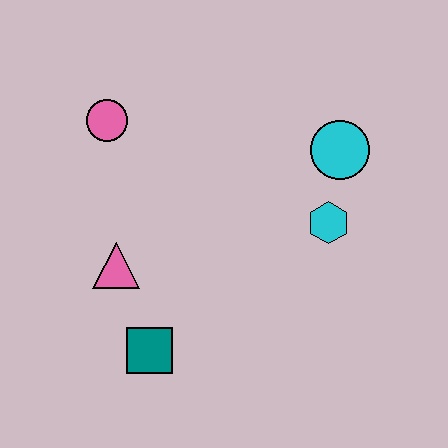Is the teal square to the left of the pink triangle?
No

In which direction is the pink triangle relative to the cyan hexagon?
The pink triangle is to the left of the cyan hexagon.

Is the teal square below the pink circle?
Yes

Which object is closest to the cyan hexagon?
The cyan circle is closest to the cyan hexagon.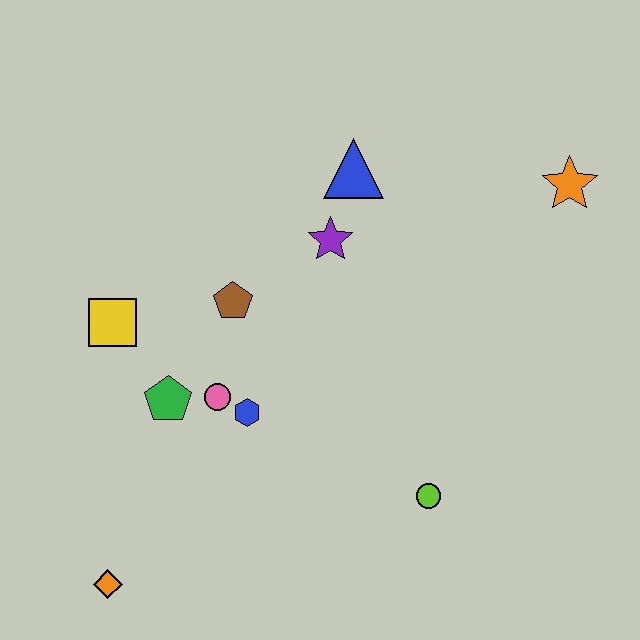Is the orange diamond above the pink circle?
No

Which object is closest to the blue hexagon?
The pink circle is closest to the blue hexagon.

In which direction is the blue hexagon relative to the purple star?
The blue hexagon is below the purple star.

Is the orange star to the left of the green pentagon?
No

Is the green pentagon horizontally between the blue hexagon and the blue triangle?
No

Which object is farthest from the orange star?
The orange diamond is farthest from the orange star.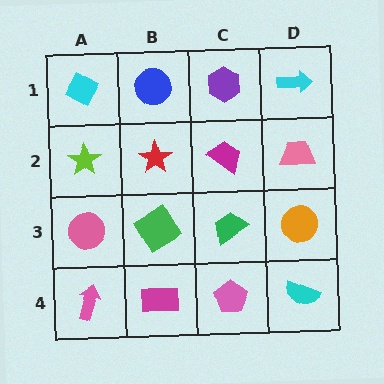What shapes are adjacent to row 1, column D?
A pink trapezoid (row 2, column D), a purple hexagon (row 1, column C).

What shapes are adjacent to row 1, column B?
A red star (row 2, column B), a cyan diamond (row 1, column A), a purple hexagon (row 1, column C).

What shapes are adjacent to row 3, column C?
A magenta trapezoid (row 2, column C), a pink pentagon (row 4, column C), a green diamond (row 3, column B), an orange circle (row 3, column D).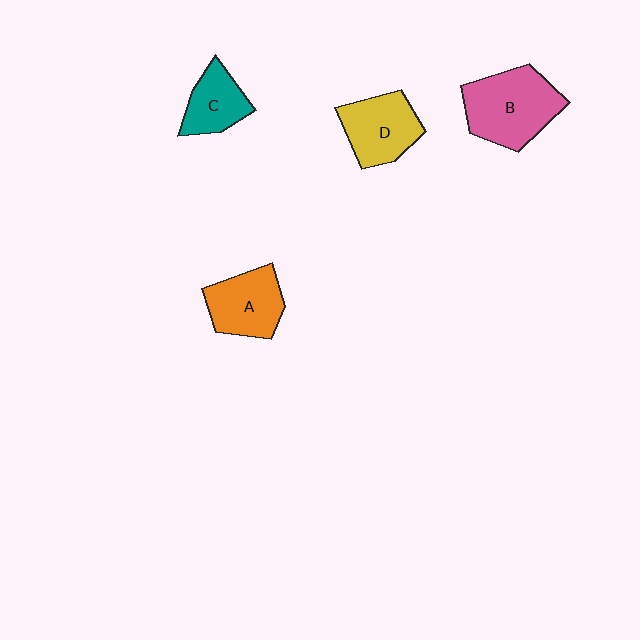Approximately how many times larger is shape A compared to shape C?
Approximately 1.3 times.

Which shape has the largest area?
Shape B (pink).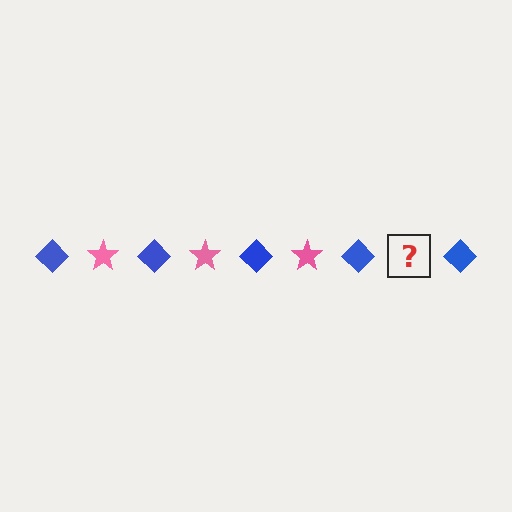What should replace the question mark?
The question mark should be replaced with a pink star.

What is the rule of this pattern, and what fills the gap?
The rule is that the pattern alternates between blue diamond and pink star. The gap should be filled with a pink star.